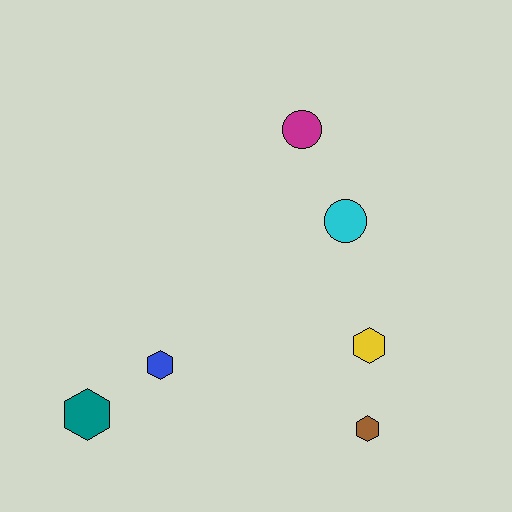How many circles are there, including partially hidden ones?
There are 2 circles.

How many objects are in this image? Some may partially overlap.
There are 6 objects.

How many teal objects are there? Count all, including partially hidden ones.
There is 1 teal object.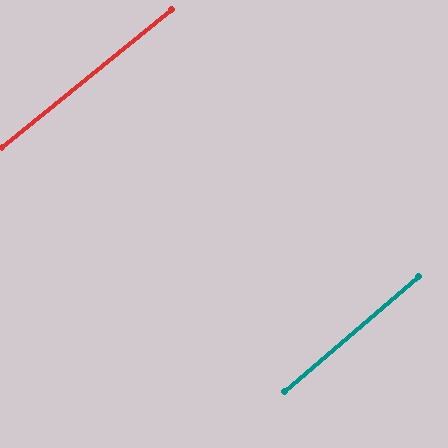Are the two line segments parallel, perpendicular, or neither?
Parallel — their directions differ by only 1.4°.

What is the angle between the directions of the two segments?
Approximately 1 degree.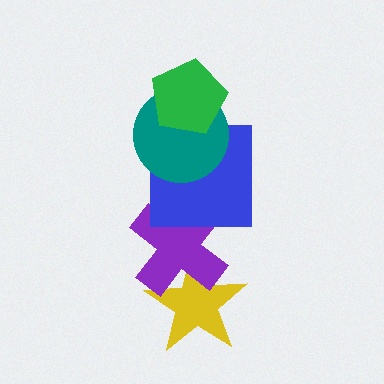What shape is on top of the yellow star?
The purple cross is on top of the yellow star.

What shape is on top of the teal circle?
The green pentagon is on top of the teal circle.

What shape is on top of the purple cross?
The blue square is on top of the purple cross.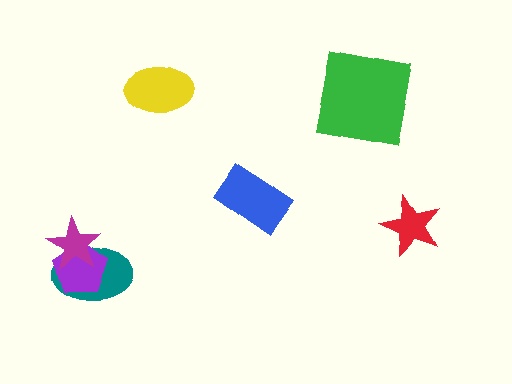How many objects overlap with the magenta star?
2 objects overlap with the magenta star.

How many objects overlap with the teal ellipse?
2 objects overlap with the teal ellipse.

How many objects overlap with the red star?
0 objects overlap with the red star.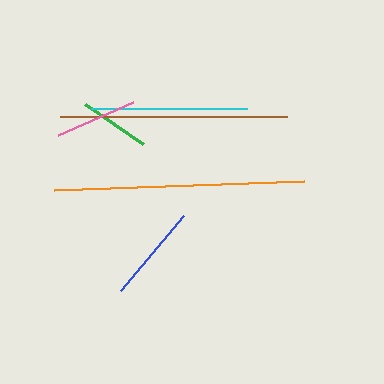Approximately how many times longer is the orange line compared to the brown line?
The orange line is approximately 1.1 times the length of the brown line.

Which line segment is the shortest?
The green line is the shortest at approximately 71 pixels.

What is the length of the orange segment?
The orange segment is approximately 250 pixels long.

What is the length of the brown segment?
The brown segment is approximately 227 pixels long.